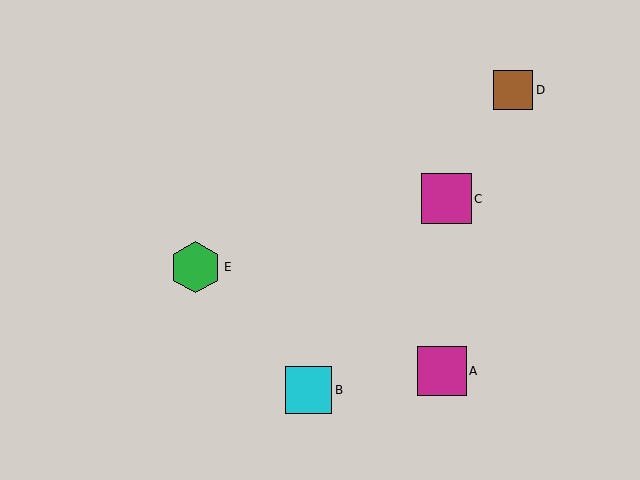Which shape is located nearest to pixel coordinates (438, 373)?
The magenta square (labeled A) at (442, 371) is nearest to that location.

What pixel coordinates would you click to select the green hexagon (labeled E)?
Click at (195, 267) to select the green hexagon E.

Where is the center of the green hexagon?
The center of the green hexagon is at (195, 267).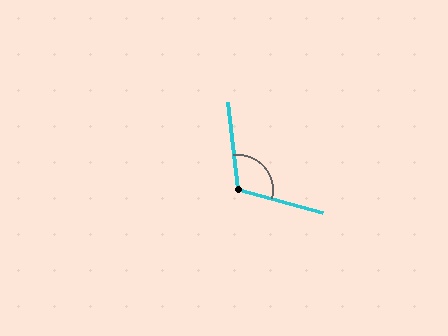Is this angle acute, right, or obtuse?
It is obtuse.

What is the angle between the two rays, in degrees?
Approximately 112 degrees.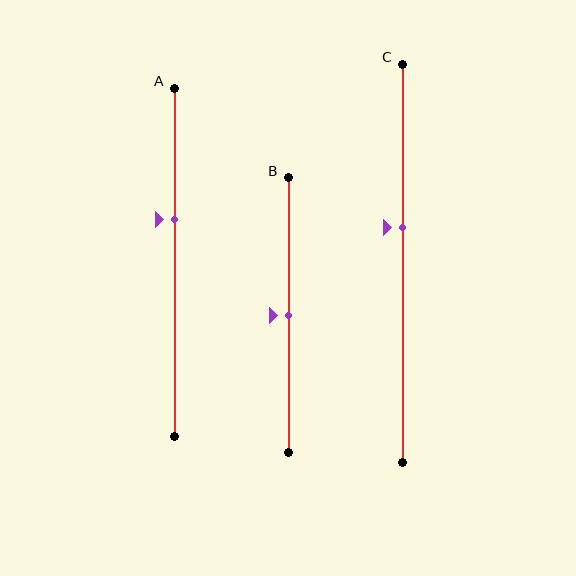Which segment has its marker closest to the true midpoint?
Segment B has its marker closest to the true midpoint.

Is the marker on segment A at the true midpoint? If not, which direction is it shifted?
No, the marker on segment A is shifted upward by about 12% of the segment length.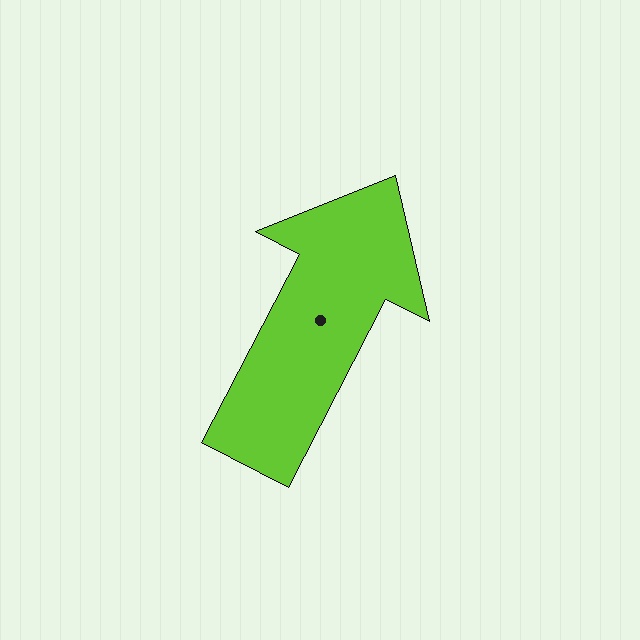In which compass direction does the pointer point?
Northeast.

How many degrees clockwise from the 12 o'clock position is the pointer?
Approximately 27 degrees.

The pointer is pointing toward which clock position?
Roughly 1 o'clock.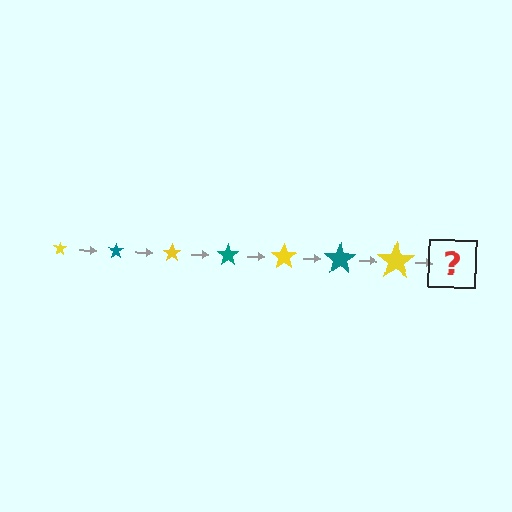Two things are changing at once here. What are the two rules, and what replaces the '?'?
The two rules are that the star grows larger each step and the color cycles through yellow and teal. The '?' should be a teal star, larger than the previous one.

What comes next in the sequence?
The next element should be a teal star, larger than the previous one.